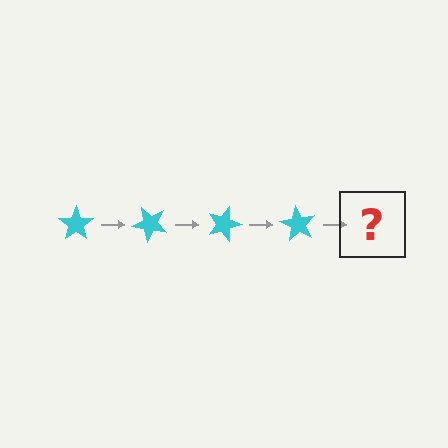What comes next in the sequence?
The next element should be a cyan star rotated 180 degrees.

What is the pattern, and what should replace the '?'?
The pattern is that the star rotates 45 degrees each step. The '?' should be a cyan star rotated 180 degrees.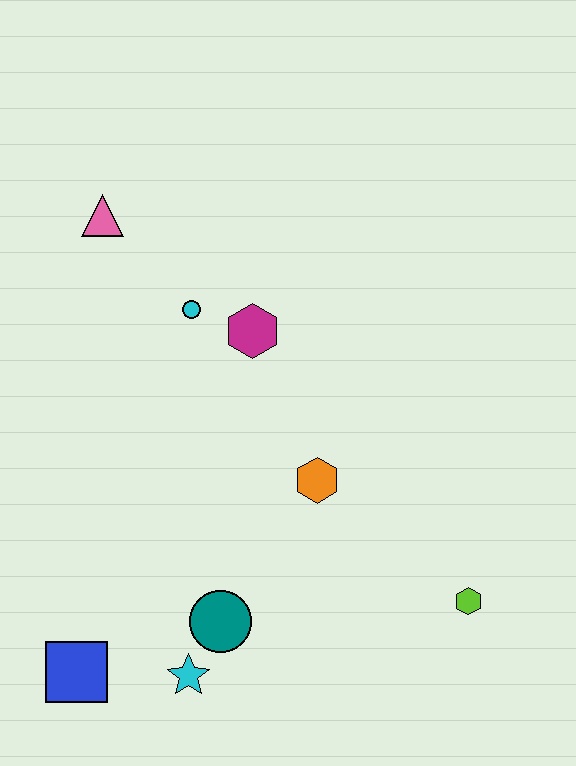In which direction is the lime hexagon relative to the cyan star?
The lime hexagon is to the right of the cyan star.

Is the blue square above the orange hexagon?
No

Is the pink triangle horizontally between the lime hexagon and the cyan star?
No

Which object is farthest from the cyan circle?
The lime hexagon is farthest from the cyan circle.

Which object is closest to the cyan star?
The teal circle is closest to the cyan star.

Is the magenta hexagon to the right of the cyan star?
Yes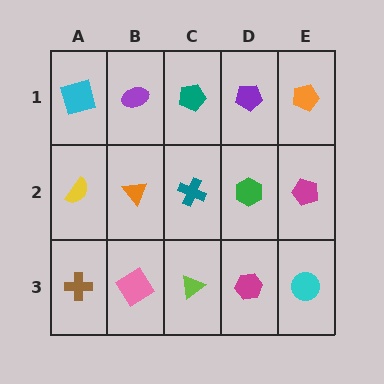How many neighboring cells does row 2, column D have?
4.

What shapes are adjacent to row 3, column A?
A yellow semicircle (row 2, column A), a pink diamond (row 3, column B).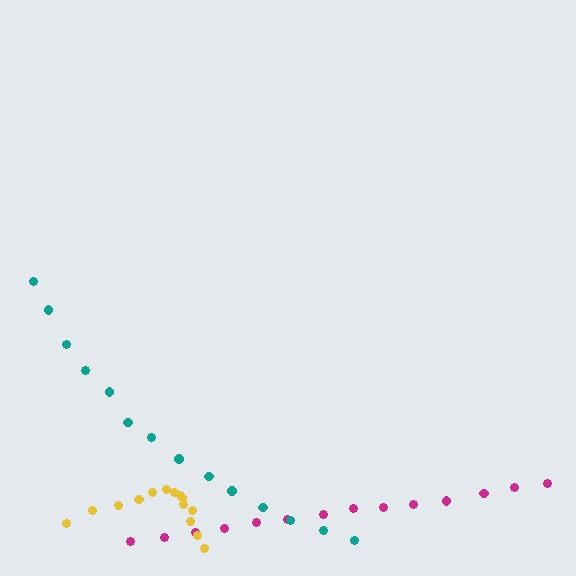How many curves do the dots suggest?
There are 3 distinct paths.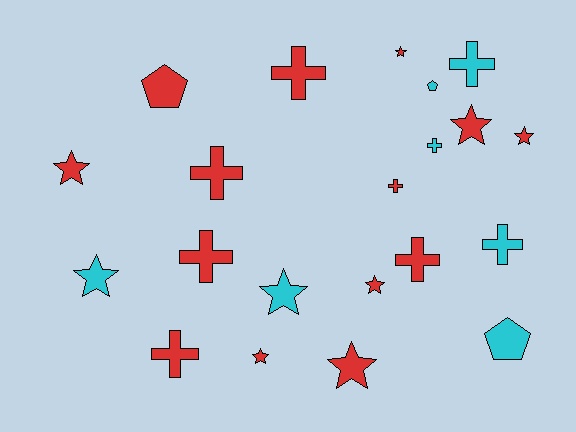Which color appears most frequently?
Red, with 14 objects.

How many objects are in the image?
There are 21 objects.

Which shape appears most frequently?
Cross, with 9 objects.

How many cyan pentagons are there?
There are 2 cyan pentagons.